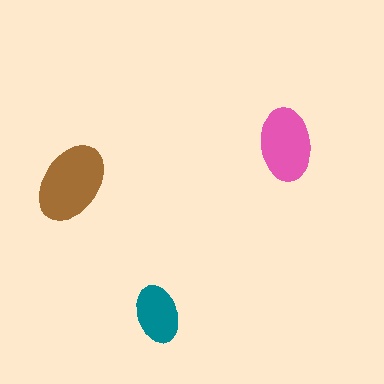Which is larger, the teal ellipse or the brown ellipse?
The brown one.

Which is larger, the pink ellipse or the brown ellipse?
The brown one.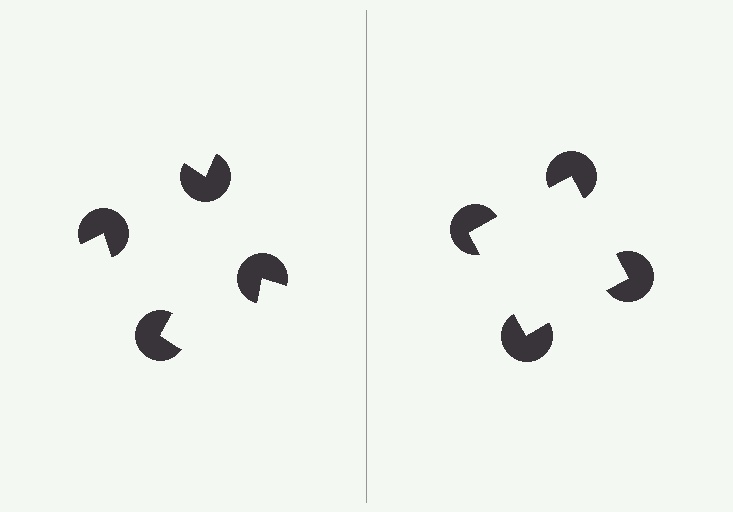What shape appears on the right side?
An illusory square.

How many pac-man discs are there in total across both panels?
8 — 4 on each side.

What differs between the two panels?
The pac-man discs are positioned identically on both sides; only the wedge orientations differ. On the right they align to a square; on the left they are misaligned.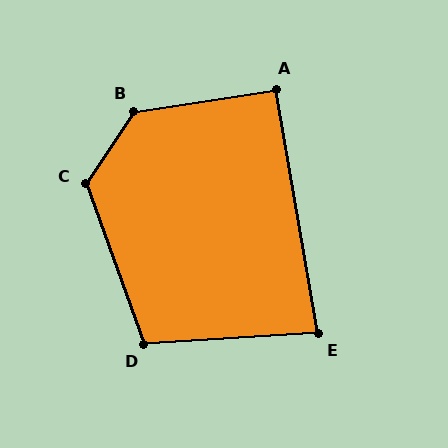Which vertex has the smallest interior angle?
E, at approximately 84 degrees.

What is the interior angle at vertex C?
Approximately 126 degrees (obtuse).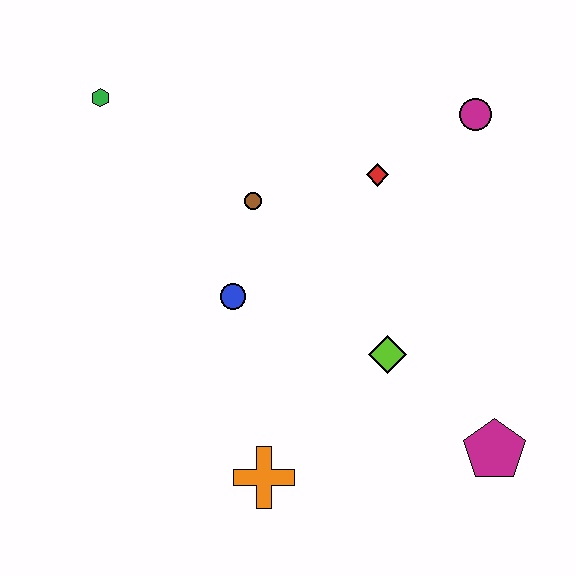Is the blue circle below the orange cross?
No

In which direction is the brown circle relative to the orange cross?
The brown circle is above the orange cross.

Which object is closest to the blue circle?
The brown circle is closest to the blue circle.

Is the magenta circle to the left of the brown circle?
No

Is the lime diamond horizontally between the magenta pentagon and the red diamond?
Yes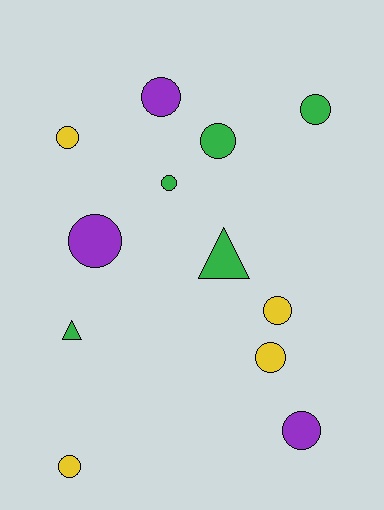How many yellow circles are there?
There are 4 yellow circles.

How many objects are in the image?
There are 12 objects.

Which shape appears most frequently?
Circle, with 10 objects.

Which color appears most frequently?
Green, with 5 objects.